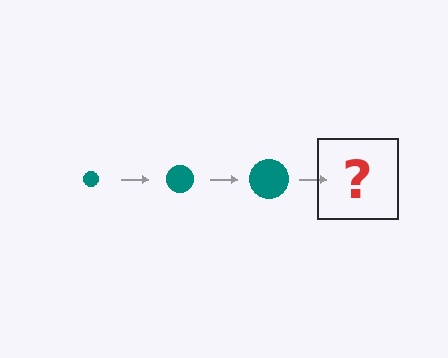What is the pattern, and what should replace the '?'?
The pattern is that the circle gets progressively larger each step. The '?' should be a teal circle, larger than the previous one.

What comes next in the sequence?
The next element should be a teal circle, larger than the previous one.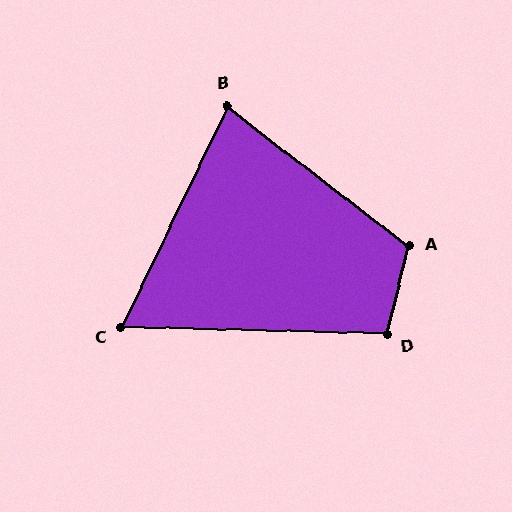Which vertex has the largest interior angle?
A, at approximately 114 degrees.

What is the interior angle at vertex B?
Approximately 78 degrees (acute).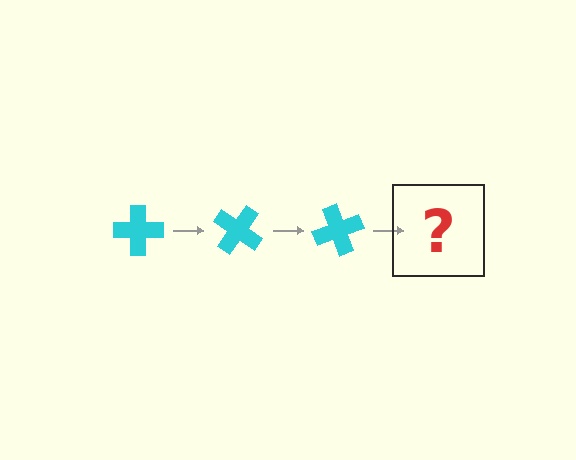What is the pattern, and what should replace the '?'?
The pattern is that the cross rotates 35 degrees each step. The '?' should be a cyan cross rotated 105 degrees.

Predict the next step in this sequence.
The next step is a cyan cross rotated 105 degrees.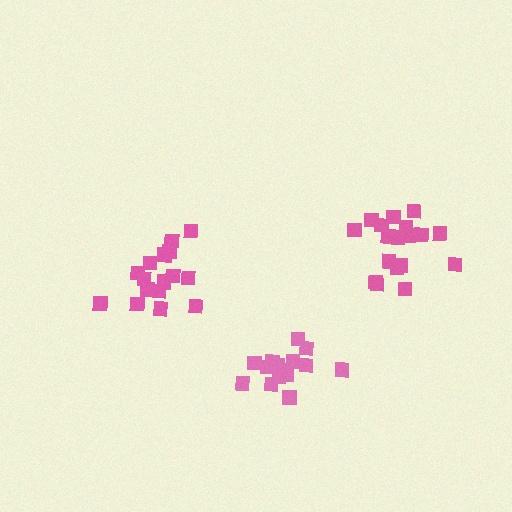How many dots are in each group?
Group 1: 16 dots, Group 2: 21 dots, Group 3: 16 dots (53 total).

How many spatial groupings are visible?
There are 3 spatial groupings.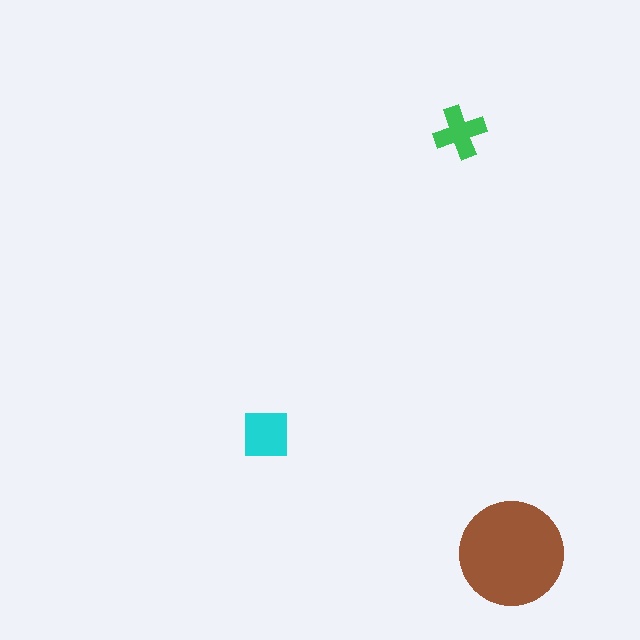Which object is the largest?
The brown circle.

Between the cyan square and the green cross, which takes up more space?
The cyan square.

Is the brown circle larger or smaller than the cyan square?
Larger.